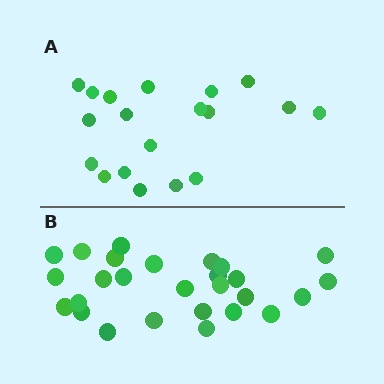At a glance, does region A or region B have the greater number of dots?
Region B (the bottom region) has more dots.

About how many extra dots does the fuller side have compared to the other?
Region B has roughly 8 or so more dots than region A.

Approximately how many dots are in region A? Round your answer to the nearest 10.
About 20 dots. (The exact count is 19, which rounds to 20.)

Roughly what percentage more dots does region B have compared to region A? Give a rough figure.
About 40% more.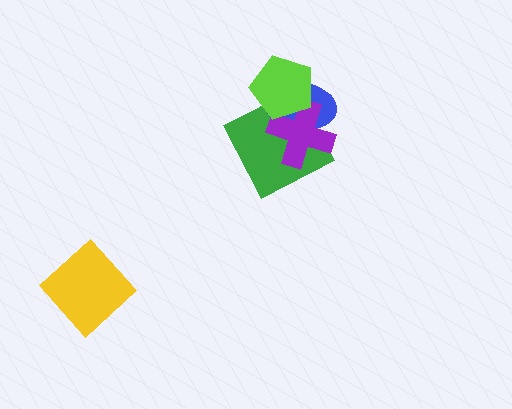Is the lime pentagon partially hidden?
No, no other shape covers it.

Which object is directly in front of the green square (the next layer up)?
The blue ellipse is directly in front of the green square.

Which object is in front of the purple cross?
The lime pentagon is in front of the purple cross.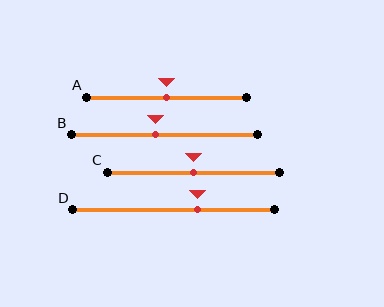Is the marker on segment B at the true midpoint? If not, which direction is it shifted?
No, the marker on segment B is shifted to the left by about 5% of the segment length.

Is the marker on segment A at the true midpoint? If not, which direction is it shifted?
Yes, the marker on segment A is at the true midpoint.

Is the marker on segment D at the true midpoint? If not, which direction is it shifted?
No, the marker on segment D is shifted to the right by about 12% of the segment length.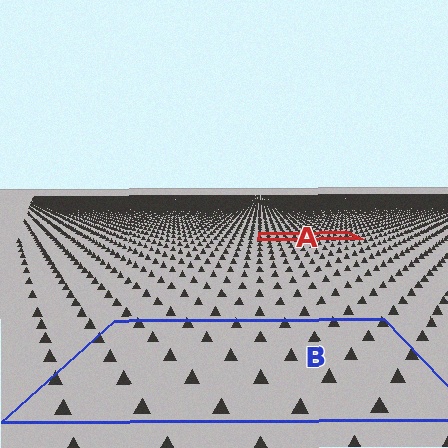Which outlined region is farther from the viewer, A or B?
Region A is farther from the viewer — the texture elements inside it appear smaller and more densely packed.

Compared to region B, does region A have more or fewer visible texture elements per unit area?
Region A has more texture elements per unit area — they are packed more densely because it is farther away.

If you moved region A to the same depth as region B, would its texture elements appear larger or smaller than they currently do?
They would appear larger. At a closer depth, the same texture elements are projected at a bigger on-screen size.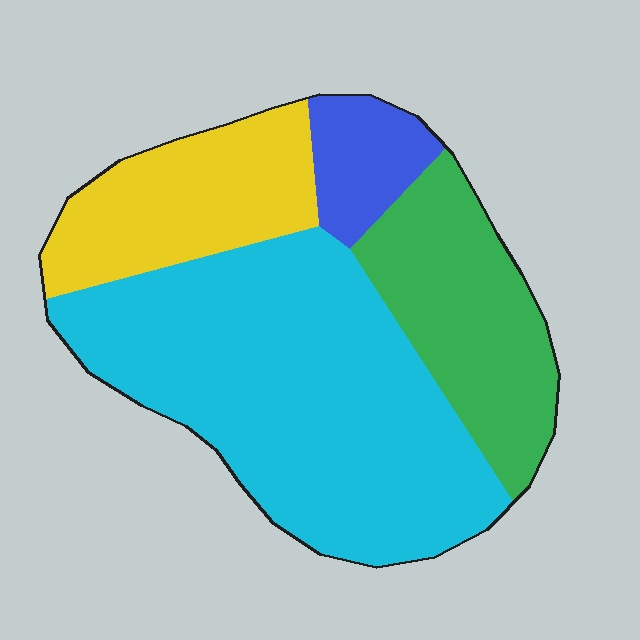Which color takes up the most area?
Cyan, at roughly 50%.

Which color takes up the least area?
Blue, at roughly 10%.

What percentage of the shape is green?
Green takes up about one fifth (1/5) of the shape.